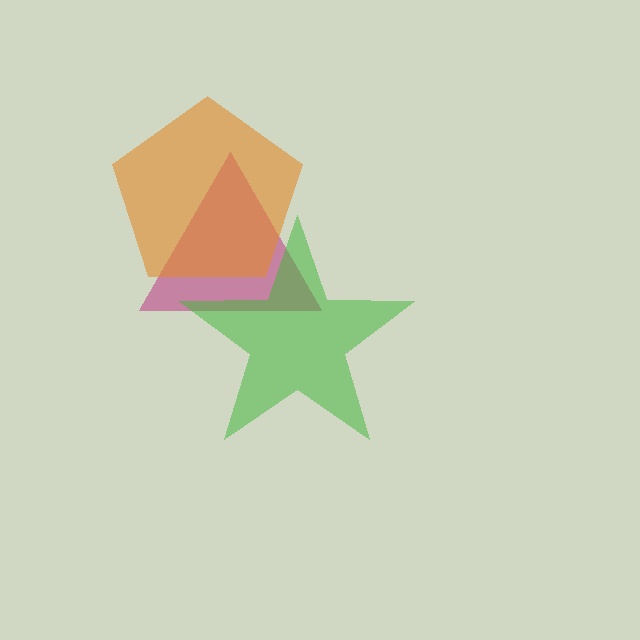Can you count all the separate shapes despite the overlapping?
Yes, there are 3 separate shapes.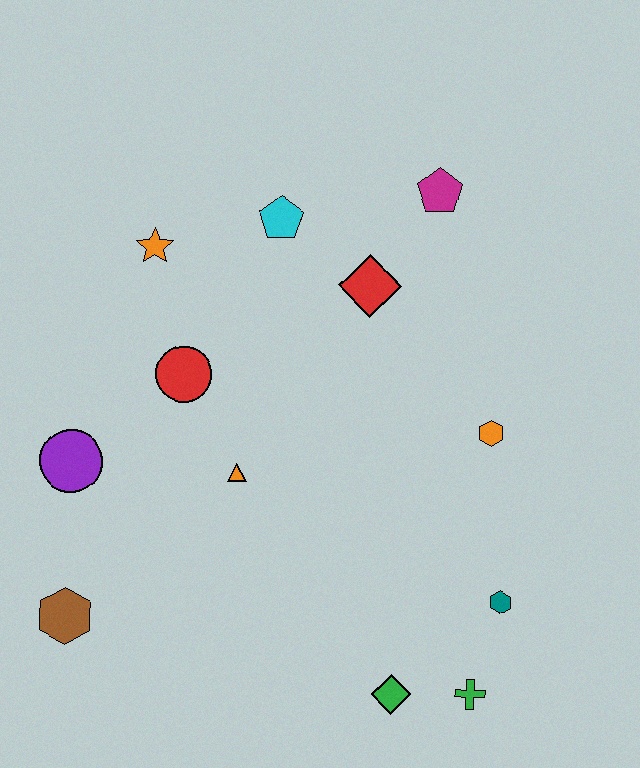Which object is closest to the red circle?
The orange triangle is closest to the red circle.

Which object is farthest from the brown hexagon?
The magenta pentagon is farthest from the brown hexagon.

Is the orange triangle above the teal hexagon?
Yes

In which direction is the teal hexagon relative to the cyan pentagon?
The teal hexagon is below the cyan pentagon.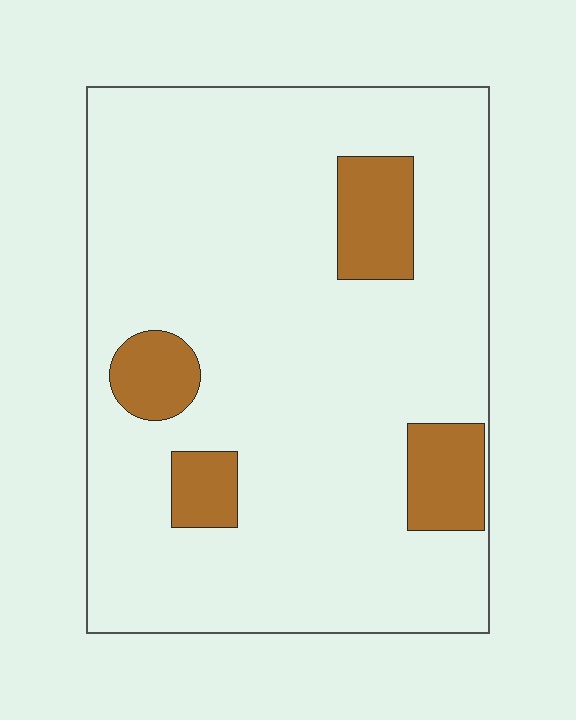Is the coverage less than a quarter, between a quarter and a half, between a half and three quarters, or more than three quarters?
Less than a quarter.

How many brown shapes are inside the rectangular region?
4.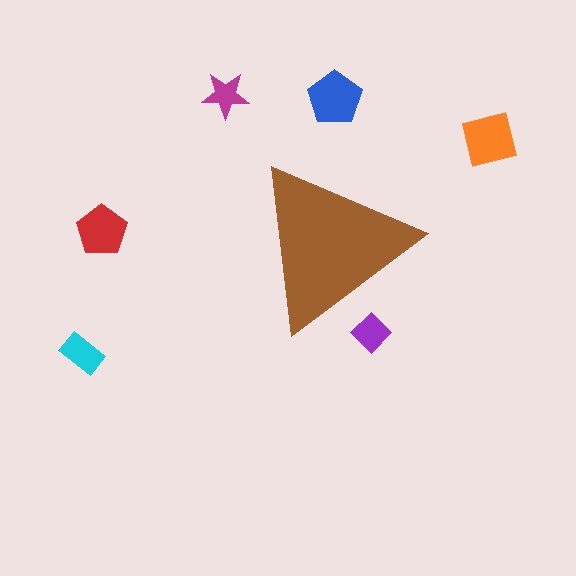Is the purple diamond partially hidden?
Yes, the purple diamond is partially hidden behind the brown triangle.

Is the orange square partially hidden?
No, the orange square is fully visible.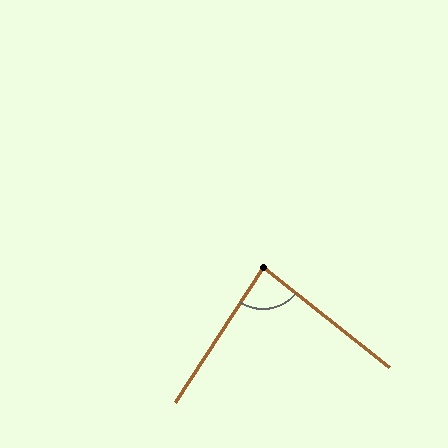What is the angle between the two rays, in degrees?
Approximately 85 degrees.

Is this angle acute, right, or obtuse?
It is acute.